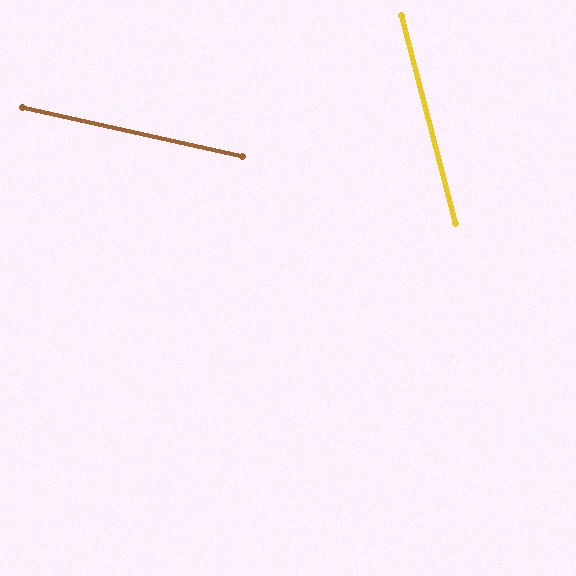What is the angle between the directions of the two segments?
Approximately 63 degrees.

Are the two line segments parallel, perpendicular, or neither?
Neither parallel nor perpendicular — they differ by about 63°.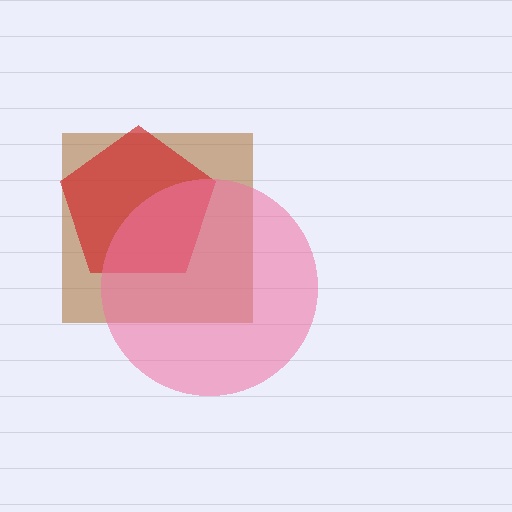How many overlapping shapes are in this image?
There are 3 overlapping shapes in the image.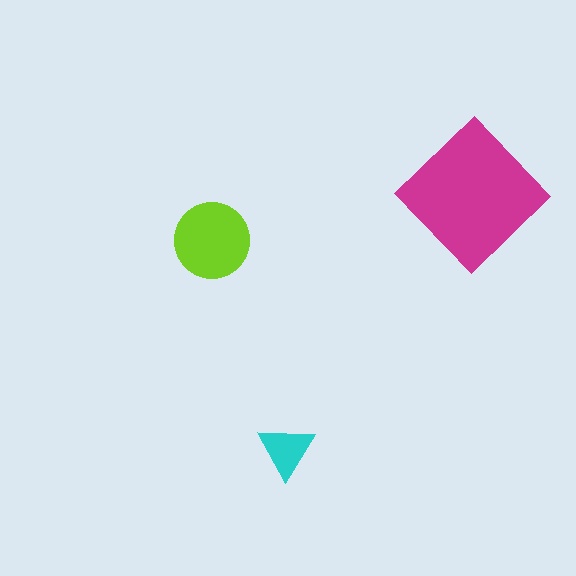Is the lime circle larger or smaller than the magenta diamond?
Smaller.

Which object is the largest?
The magenta diamond.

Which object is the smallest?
The cyan triangle.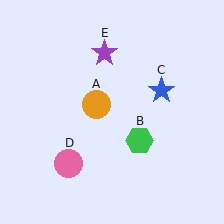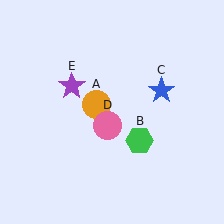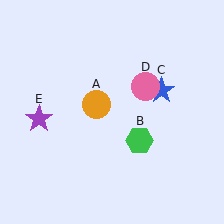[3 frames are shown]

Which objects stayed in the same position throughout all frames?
Orange circle (object A) and green hexagon (object B) and blue star (object C) remained stationary.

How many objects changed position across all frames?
2 objects changed position: pink circle (object D), purple star (object E).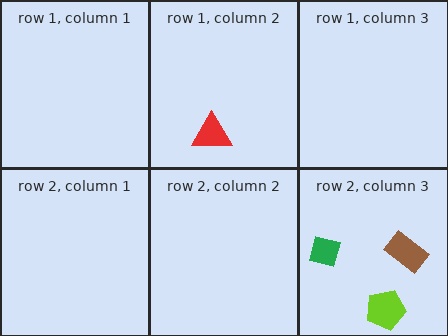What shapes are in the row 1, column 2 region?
The red triangle.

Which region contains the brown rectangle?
The row 2, column 3 region.